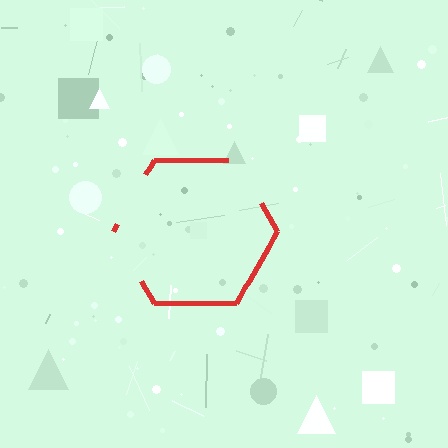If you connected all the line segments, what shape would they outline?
They would outline a hexagon.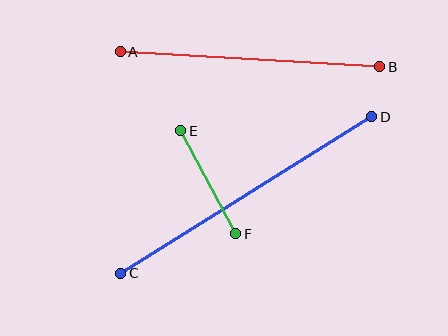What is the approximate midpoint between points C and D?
The midpoint is at approximately (246, 195) pixels.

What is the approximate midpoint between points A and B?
The midpoint is at approximately (250, 59) pixels.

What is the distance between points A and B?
The distance is approximately 260 pixels.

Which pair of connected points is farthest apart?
Points C and D are farthest apart.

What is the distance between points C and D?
The distance is approximately 295 pixels.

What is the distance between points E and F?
The distance is approximately 117 pixels.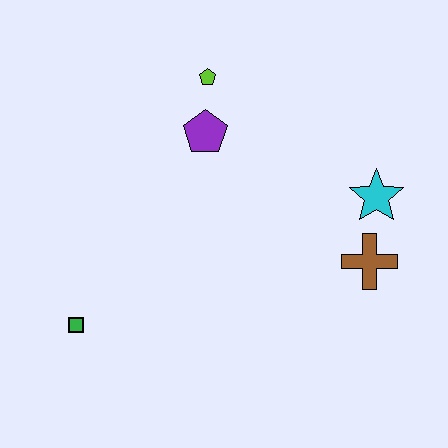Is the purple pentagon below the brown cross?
No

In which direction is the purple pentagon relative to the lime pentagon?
The purple pentagon is below the lime pentagon.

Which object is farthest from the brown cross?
The green square is farthest from the brown cross.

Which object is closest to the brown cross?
The cyan star is closest to the brown cross.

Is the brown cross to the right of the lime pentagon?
Yes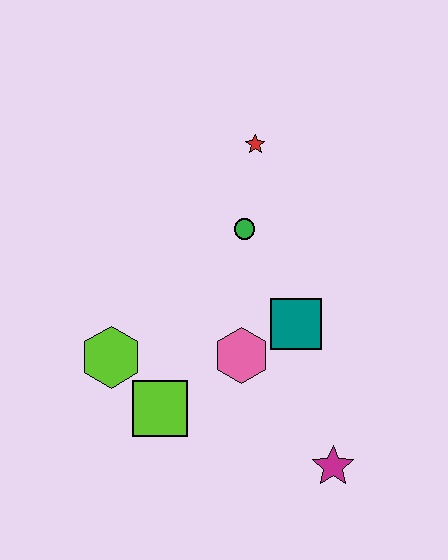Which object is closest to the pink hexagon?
The teal square is closest to the pink hexagon.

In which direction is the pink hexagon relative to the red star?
The pink hexagon is below the red star.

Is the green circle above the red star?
No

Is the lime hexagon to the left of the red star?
Yes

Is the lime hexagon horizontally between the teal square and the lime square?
No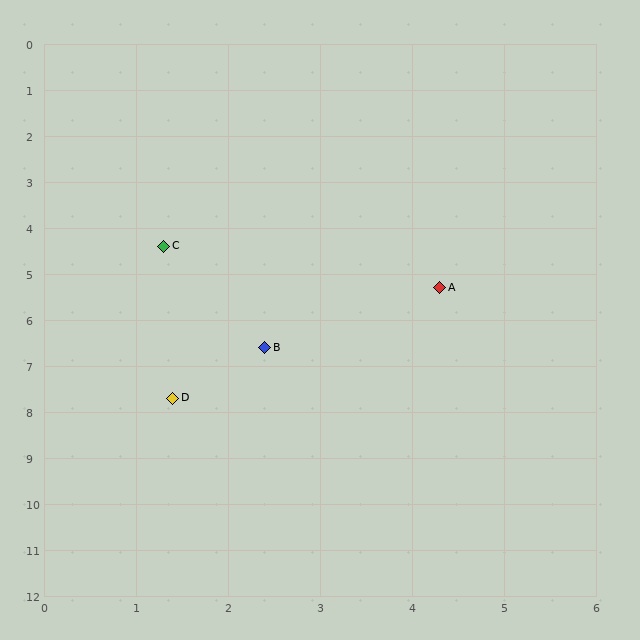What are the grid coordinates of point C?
Point C is at approximately (1.3, 4.4).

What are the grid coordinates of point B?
Point B is at approximately (2.4, 6.6).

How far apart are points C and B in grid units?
Points C and B are about 2.5 grid units apart.